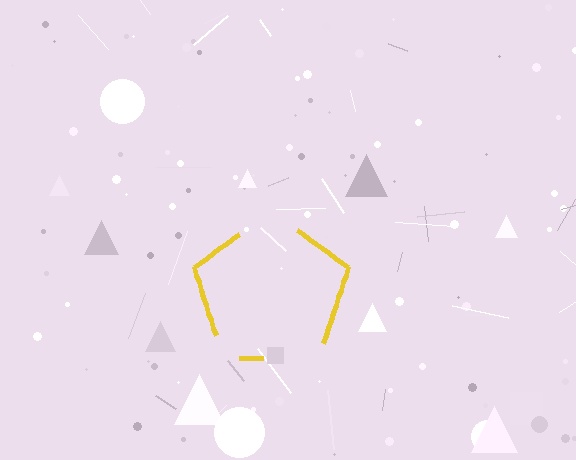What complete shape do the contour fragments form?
The contour fragments form a pentagon.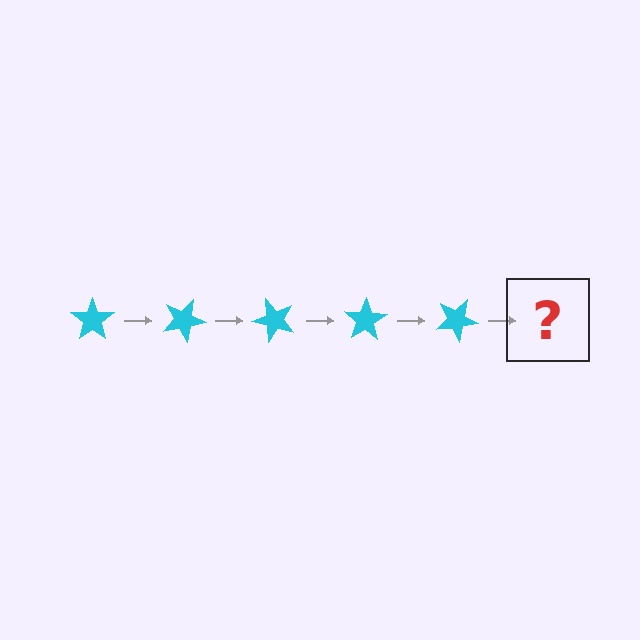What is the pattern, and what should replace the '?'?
The pattern is that the star rotates 25 degrees each step. The '?' should be a cyan star rotated 125 degrees.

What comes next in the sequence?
The next element should be a cyan star rotated 125 degrees.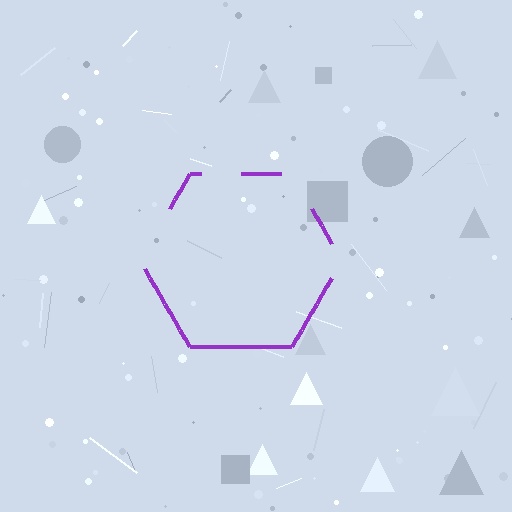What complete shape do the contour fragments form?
The contour fragments form a hexagon.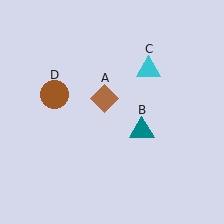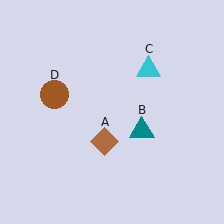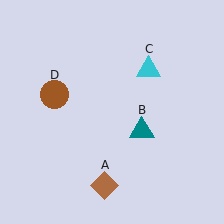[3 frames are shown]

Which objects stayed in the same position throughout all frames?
Teal triangle (object B) and cyan triangle (object C) and brown circle (object D) remained stationary.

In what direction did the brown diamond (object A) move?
The brown diamond (object A) moved down.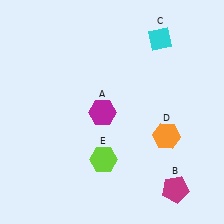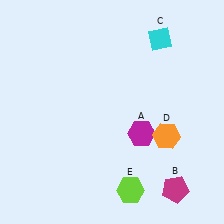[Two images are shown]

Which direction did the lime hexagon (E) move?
The lime hexagon (E) moved down.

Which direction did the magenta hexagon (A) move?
The magenta hexagon (A) moved right.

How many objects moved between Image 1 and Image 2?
2 objects moved between the two images.